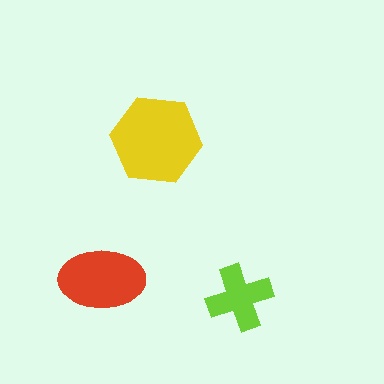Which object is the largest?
The yellow hexagon.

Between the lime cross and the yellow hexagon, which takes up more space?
The yellow hexagon.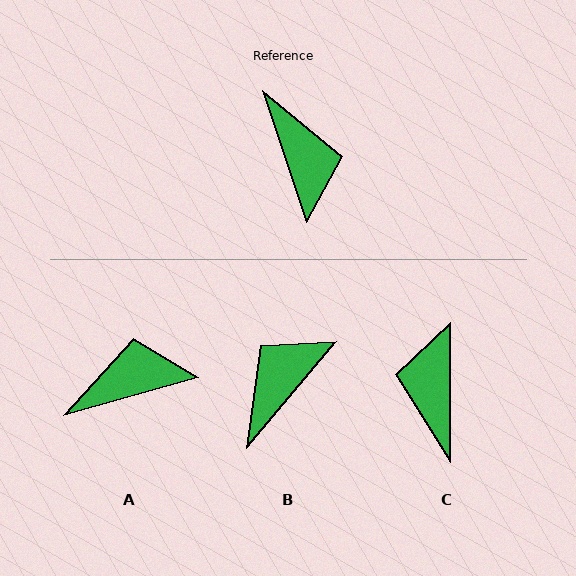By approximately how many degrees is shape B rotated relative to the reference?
Approximately 121 degrees counter-clockwise.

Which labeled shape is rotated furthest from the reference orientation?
C, about 162 degrees away.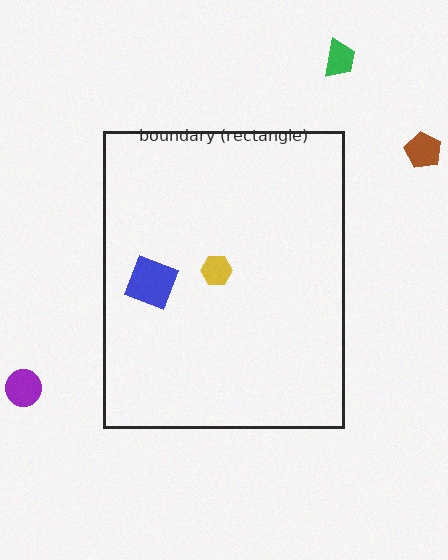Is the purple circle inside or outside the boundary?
Outside.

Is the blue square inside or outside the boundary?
Inside.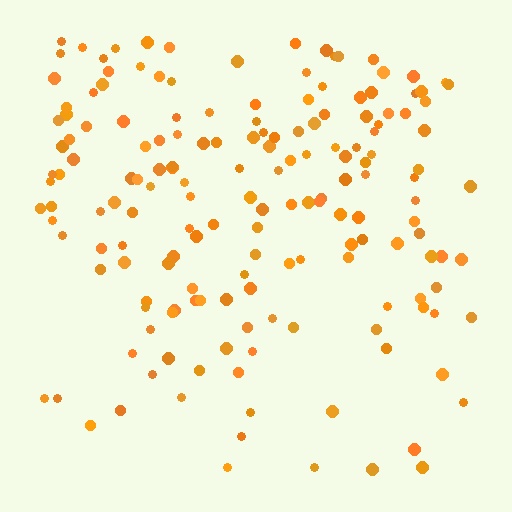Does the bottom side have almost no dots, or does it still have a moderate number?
Still a moderate number, just noticeably fewer than the top.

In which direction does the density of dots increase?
From bottom to top, with the top side densest.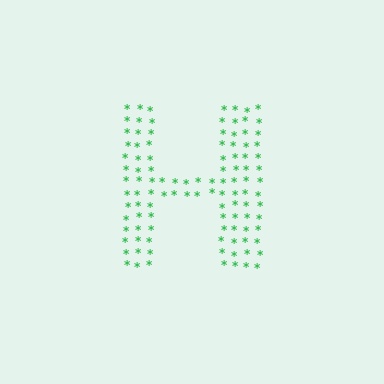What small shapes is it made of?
It is made of small asterisks.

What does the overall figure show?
The overall figure shows the letter H.